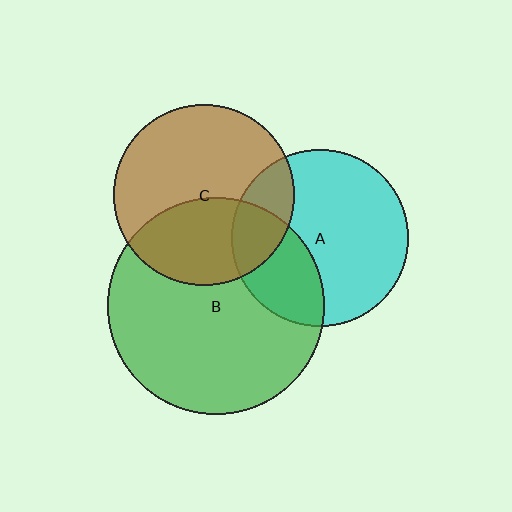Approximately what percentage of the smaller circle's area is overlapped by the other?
Approximately 40%.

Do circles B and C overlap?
Yes.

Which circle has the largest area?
Circle B (green).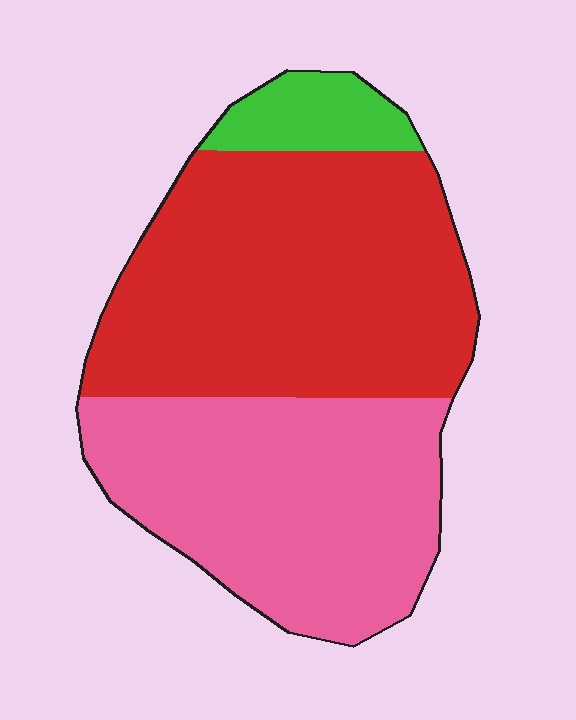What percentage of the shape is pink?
Pink takes up about two fifths (2/5) of the shape.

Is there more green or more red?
Red.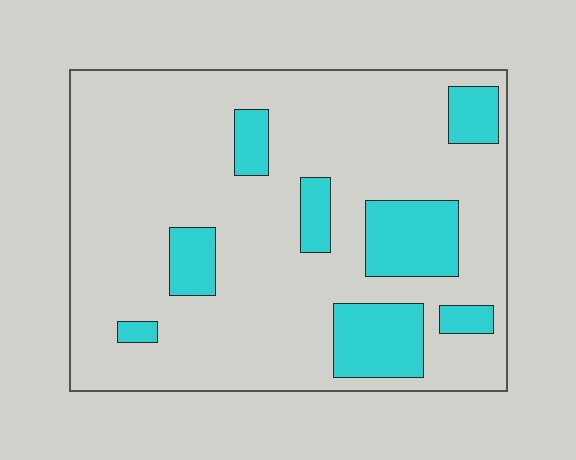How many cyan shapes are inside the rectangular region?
8.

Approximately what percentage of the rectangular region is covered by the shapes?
Approximately 20%.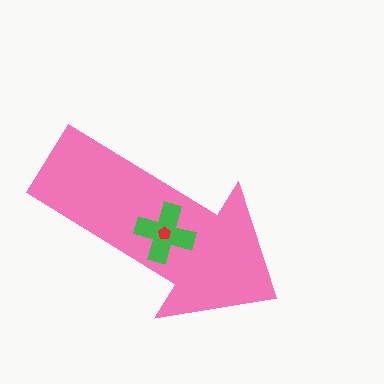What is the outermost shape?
The pink arrow.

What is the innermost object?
The red pentagon.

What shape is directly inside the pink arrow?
The green cross.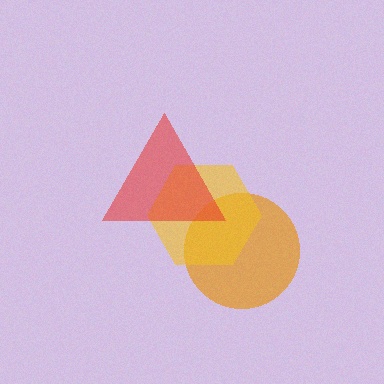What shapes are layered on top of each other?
The layered shapes are: an orange circle, a yellow hexagon, a red triangle.